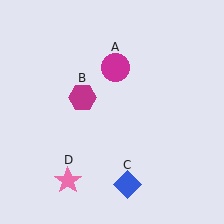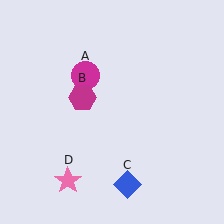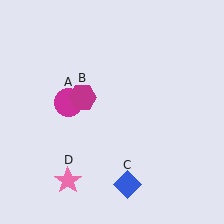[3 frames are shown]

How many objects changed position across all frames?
1 object changed position: magenta circle (object A).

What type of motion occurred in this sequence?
The magenta circle (object A) rotated counterclockwise around the center of the scene.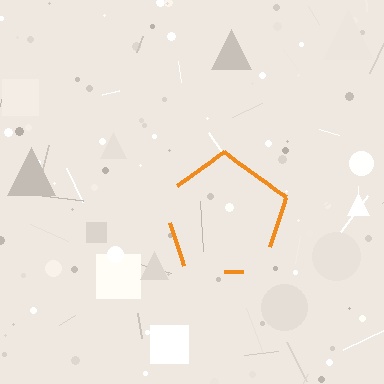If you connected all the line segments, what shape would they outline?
They would outline a pentagon.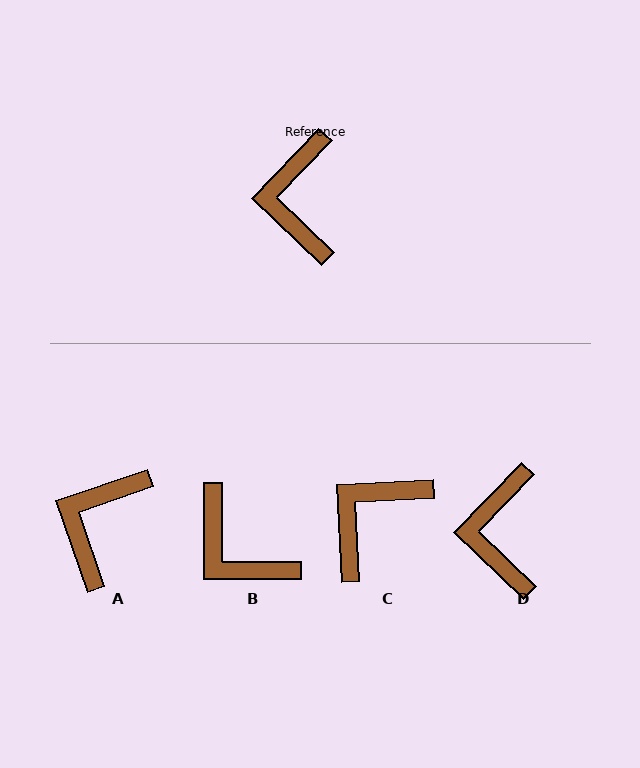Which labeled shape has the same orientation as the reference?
D.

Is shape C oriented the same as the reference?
No, it is off by about 43 degrees.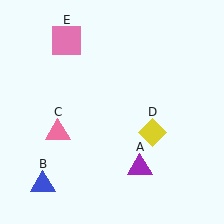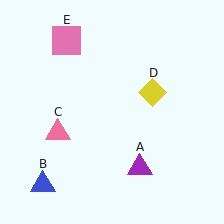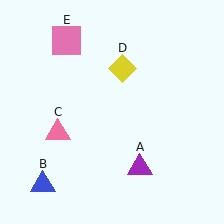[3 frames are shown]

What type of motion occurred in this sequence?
The yellow diamond (object D) rotated counterclockwise around the center of the scene.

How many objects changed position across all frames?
1 object changed position: yellow diamond (object D).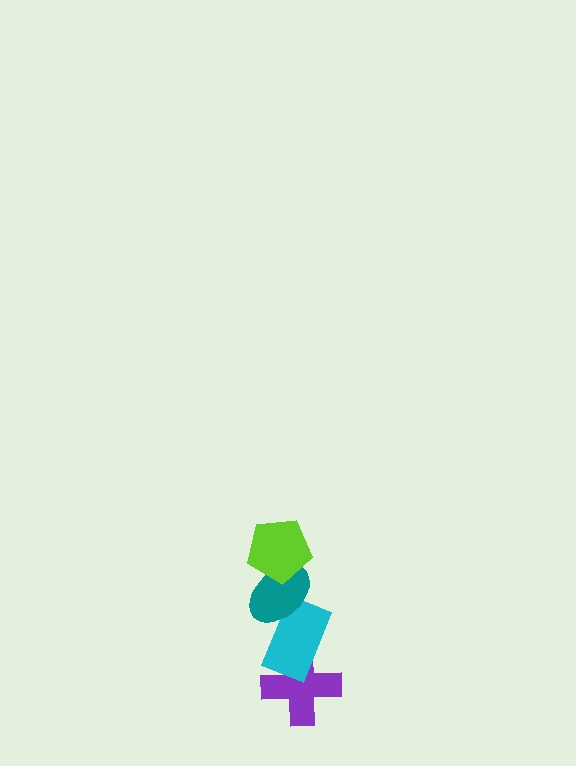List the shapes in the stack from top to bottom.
From top to bottom: the lime pentagon, the teal ellipse, the cyan rectangle, the purple cross.